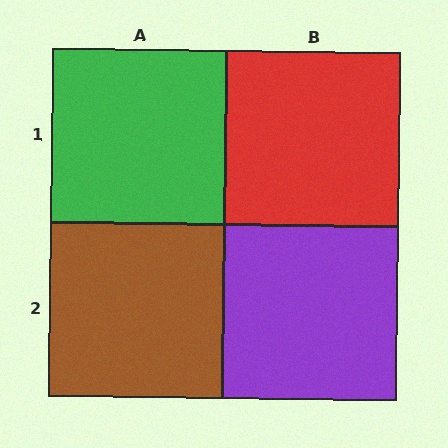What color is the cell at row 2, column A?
Brown.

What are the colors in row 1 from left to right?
Green, red.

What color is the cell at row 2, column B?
Purple.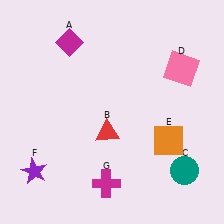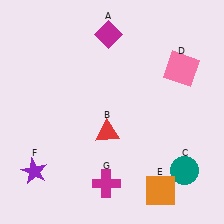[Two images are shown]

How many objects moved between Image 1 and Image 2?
2 objects moved between the two images.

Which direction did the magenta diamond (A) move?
The magenta diamond (A) moved right.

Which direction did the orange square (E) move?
The orange square (E) moved down.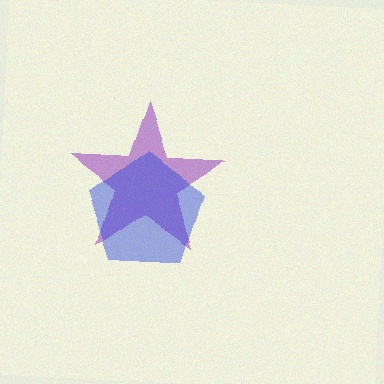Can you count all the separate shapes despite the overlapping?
Yes, there are 2 separate shapes.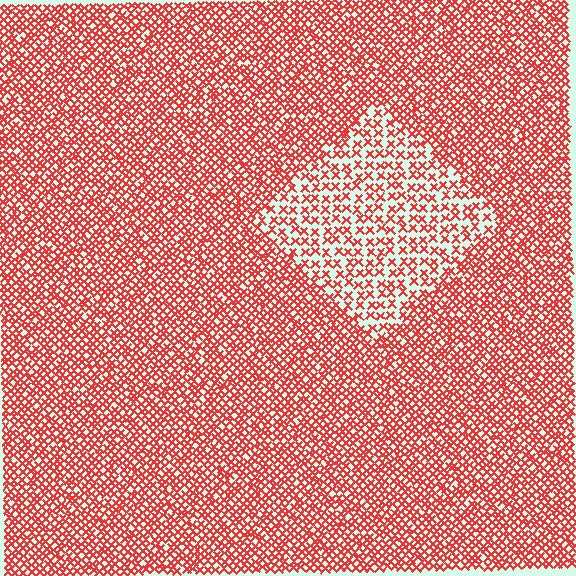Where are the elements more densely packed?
The elements are more densely packed outside the diamond boundary.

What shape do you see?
I see a diamond.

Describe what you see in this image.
The image contains small red elements arranged at two different densities. A diamond-shaped region is visible where the elements are less densely packed than the surrounding area.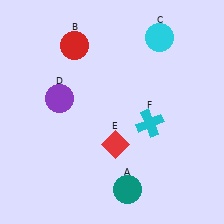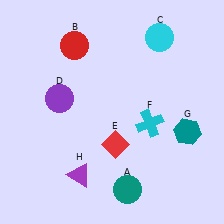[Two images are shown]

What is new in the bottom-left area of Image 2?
A purple triangle (H) was added in the bottom-left area of Image 2.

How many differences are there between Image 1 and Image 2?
There are 2 differences between the two images.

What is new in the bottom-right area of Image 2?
A teal hexagon (G) was added in the bottom-right area of Image 2.